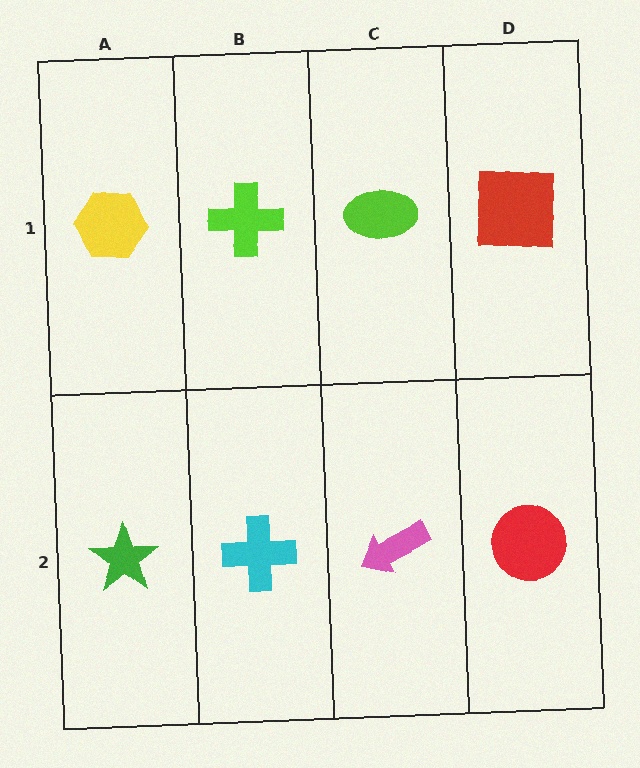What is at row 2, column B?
A cyan cross.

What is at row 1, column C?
A lime ellipse.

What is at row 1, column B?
A lime cross.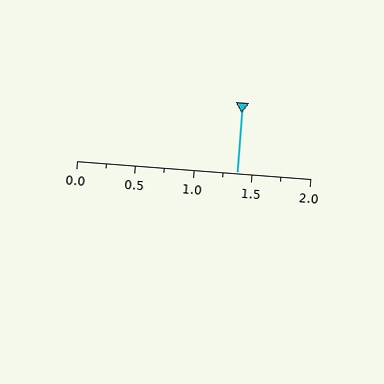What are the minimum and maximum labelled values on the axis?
The axis runs from 0.0 to 2.0.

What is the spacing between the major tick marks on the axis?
The major ticks are spaced 0.5 apart.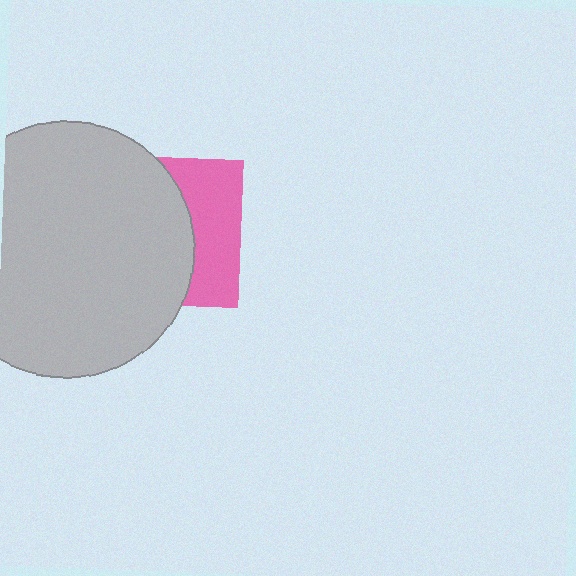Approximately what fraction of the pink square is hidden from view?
Roughly 62% of the pink square is hidden behind the light gray circle.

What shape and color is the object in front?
The object in front is a light gray circle.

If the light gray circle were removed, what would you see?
You would see the complete pink square.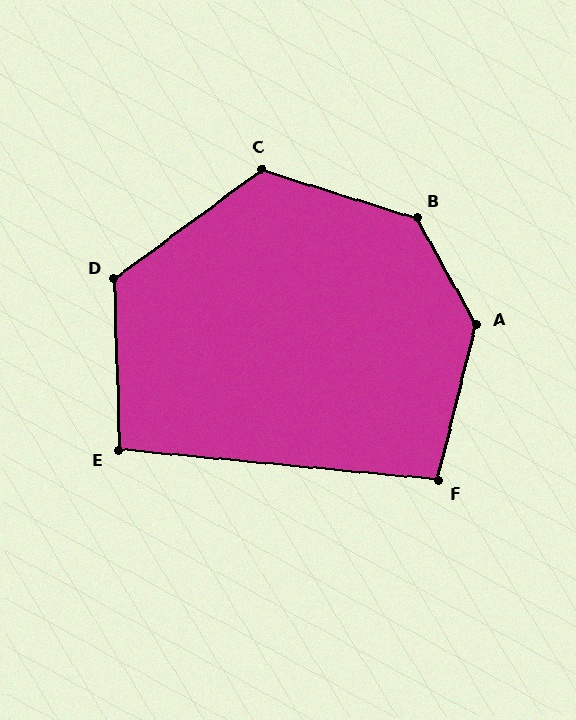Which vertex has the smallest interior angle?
E, at approximately 97 degrees.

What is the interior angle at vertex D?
Approximately 125 degrees (obtuse).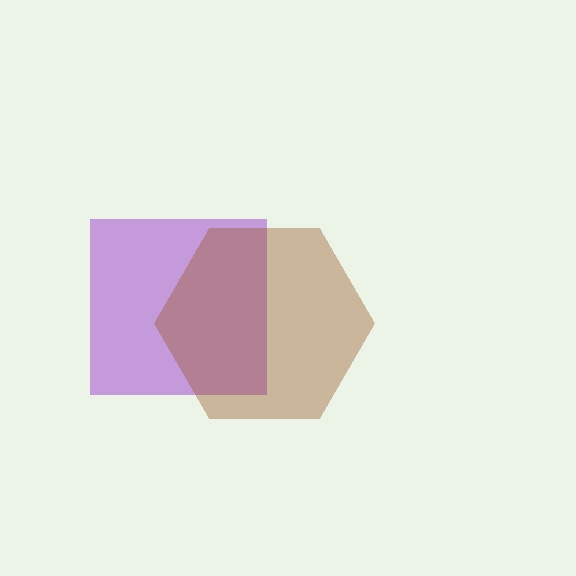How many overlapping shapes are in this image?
There are 2 overlapping shapes in the image.